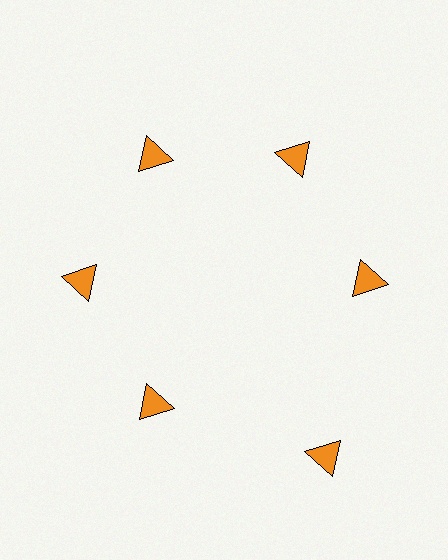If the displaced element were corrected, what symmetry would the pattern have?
It would have 6-fold rotational symmetry — the pattern would map onto itself every 60 degrees.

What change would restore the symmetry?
The symmetry would be restored by moving it inward, back onto the ring so that all 6 triangles sit at equal angles and equal distance from the center.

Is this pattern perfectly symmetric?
No. The 6 orange triangles are arranged in a ring, but one element near the 5 o'clock position is pushed outward from the center, breaking the 6-fold rotational symmetry.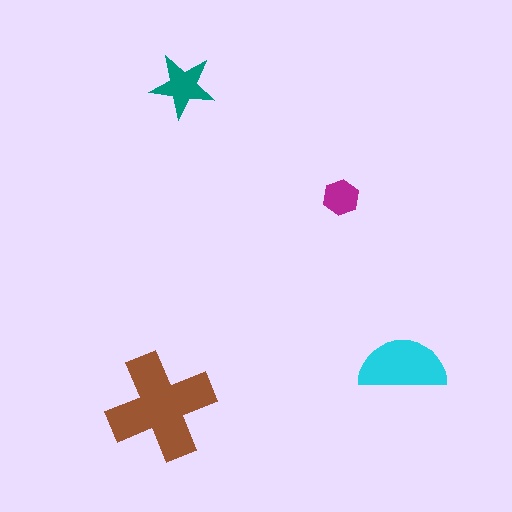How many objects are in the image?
There are 4 objects in the image.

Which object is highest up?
The teal star is topmost.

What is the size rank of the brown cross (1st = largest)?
1st.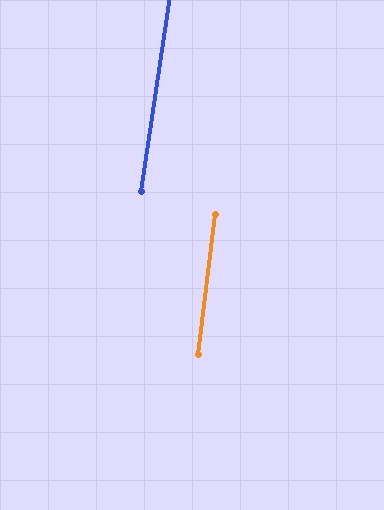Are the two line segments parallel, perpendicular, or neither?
Parallel — their directions differ by only 1.7°.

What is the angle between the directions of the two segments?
Approximately 2 degrees.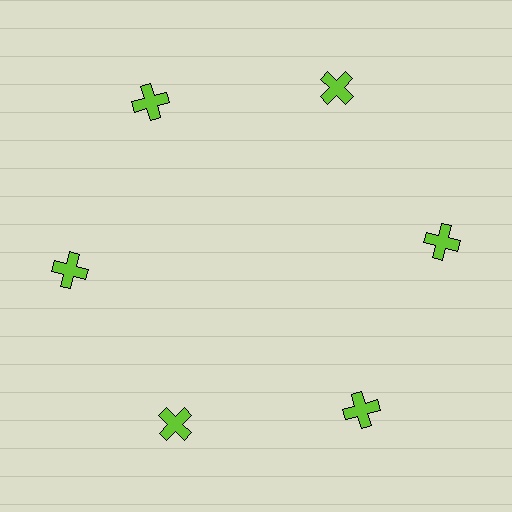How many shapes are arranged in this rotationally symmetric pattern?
There are 6 shapes, arranged in 6 groups of 1.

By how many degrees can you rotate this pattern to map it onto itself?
The pattern maps onto itself every 60 degrees of rotation.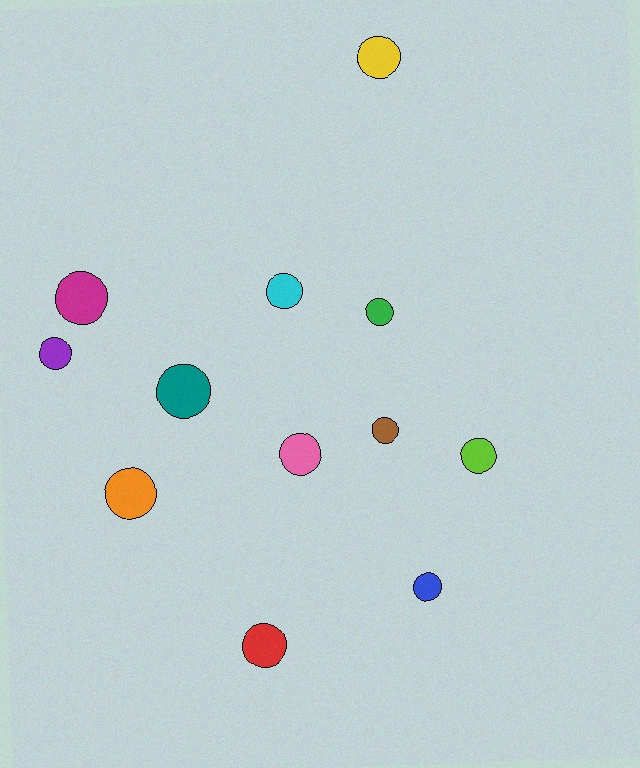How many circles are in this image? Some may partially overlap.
There are 12 circles.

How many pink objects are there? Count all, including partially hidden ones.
There is 1 pink object.